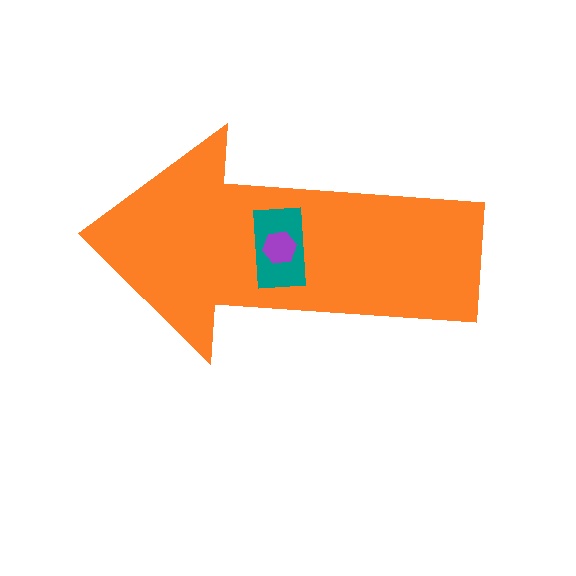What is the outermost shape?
The orange arrow.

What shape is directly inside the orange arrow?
The teal rectangle.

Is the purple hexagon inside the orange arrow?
Yes.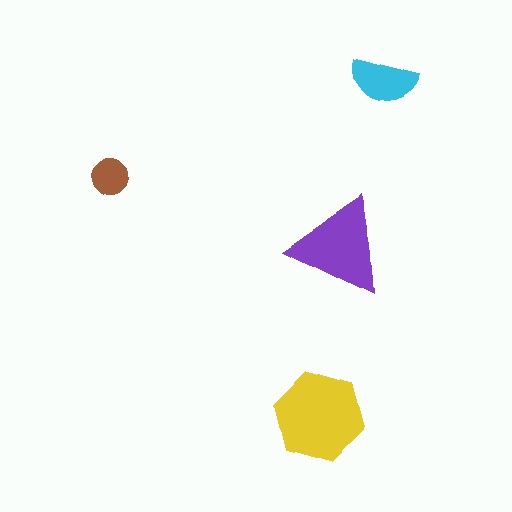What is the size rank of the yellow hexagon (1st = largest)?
1st.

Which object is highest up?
The cyan semicircle is topmost.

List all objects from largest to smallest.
The yellow hexagon, the purple triangle, the cyan semicircle, the brown circle.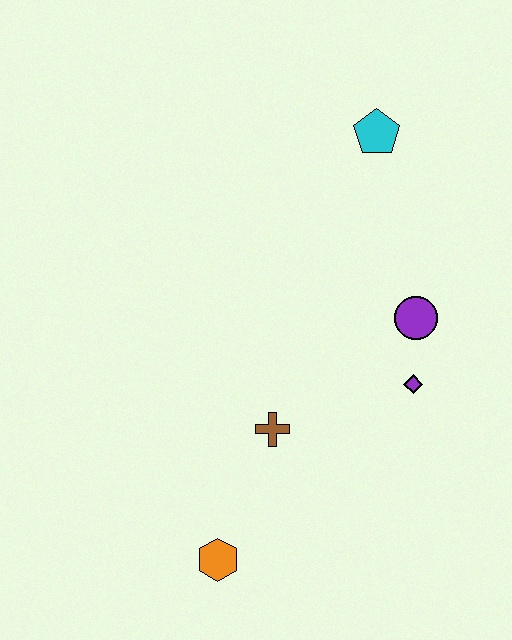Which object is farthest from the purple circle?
The orange hexagon is farthest from the purple circle.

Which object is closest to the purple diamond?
The purple circle is closest to the purple diamond.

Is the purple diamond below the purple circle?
Yes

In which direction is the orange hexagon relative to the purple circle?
The orange hexagon is below the purple circle.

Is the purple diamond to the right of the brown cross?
Yes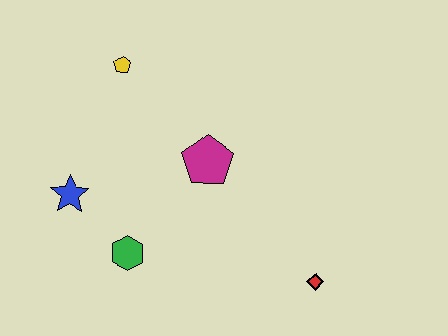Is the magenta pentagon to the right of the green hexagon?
Yes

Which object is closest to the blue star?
The green hexagon is closest to the blue star.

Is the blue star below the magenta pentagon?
Yes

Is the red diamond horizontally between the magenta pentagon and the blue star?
No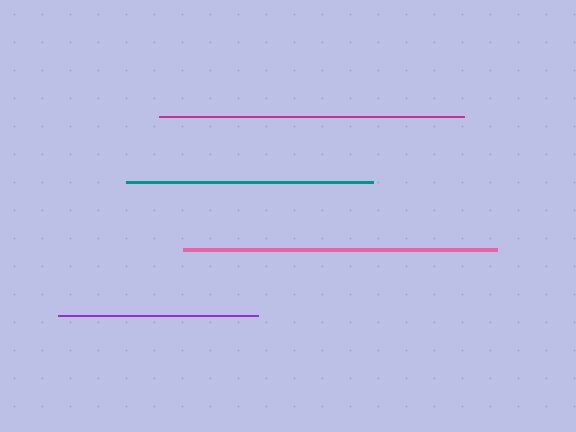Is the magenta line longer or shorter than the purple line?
The magenta line is longer than the purple line.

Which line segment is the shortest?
The purple line is the shortest at approximately 200 pixels.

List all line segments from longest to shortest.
From longest to shortest: pink, magenta, teal, purple.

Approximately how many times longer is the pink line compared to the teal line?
The pink line is approximately 1.3 times the length of the teal line.